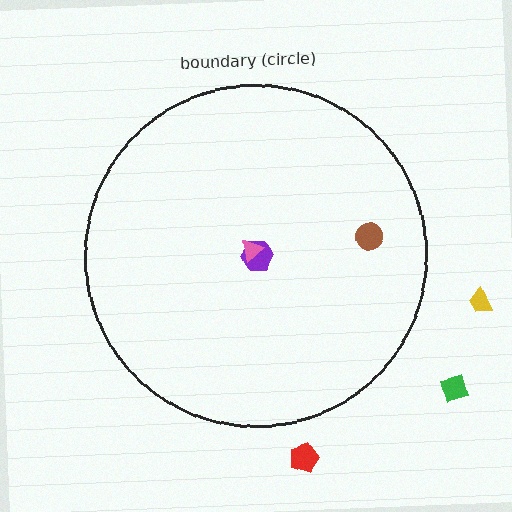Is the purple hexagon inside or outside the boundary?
Inside.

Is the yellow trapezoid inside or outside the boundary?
Outside.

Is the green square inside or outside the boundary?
Outside.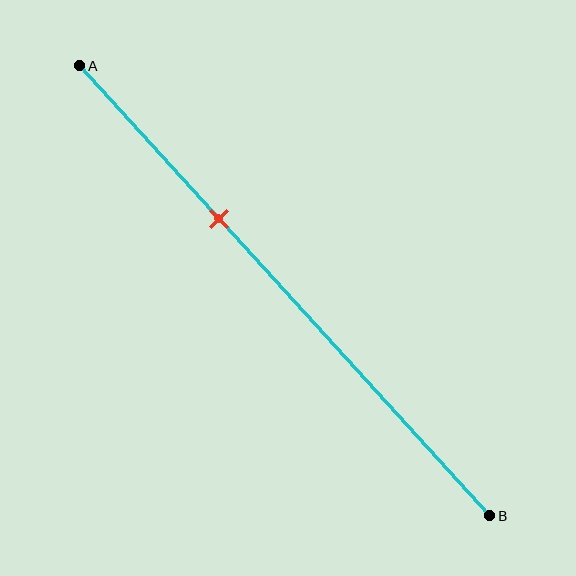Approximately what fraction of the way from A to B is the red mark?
The red mark is approximately 35% of the way from A to B.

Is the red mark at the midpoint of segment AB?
No, the mark is at about 35% from A, not at the 50% midpoint.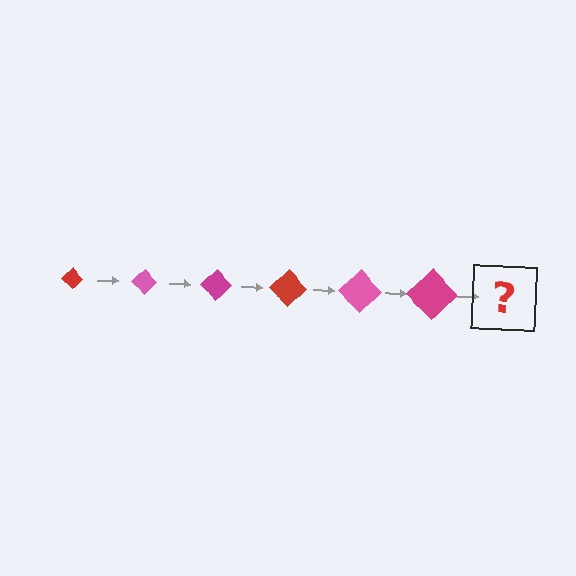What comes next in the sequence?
The next element should be a red diamond, larger than the previous one.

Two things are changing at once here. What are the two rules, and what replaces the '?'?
The two rules are that the diamond grows larger each step and the color cycles through red, pink, and magenta. The '?' should be a red diamond, larger than the previous one.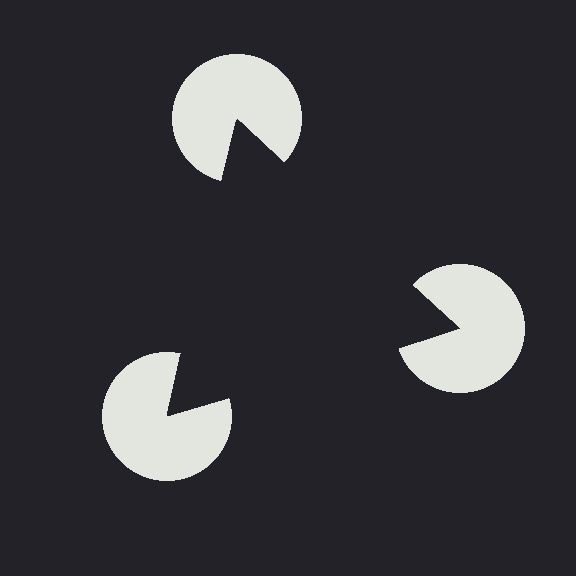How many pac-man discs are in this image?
There are 3 — one at each vertex of the illusory triangle.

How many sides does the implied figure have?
3 sides.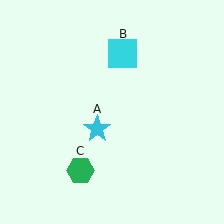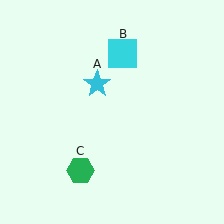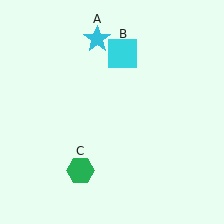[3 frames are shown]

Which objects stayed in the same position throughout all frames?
Cyan square (object B) and green hexagon (object C) remained stationary.